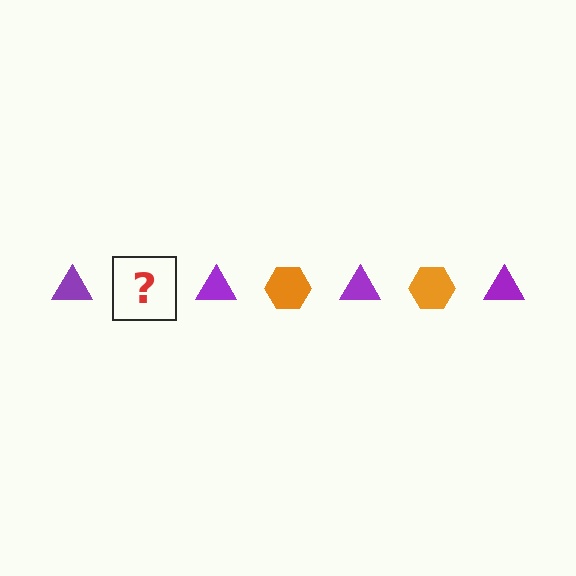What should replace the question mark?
The question mark should be replaced with an orange hexagon.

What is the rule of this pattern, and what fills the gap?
The rule is that the pattern alternates between purple triangle and orange hexagon. The gap should be filled with an orange hexagon.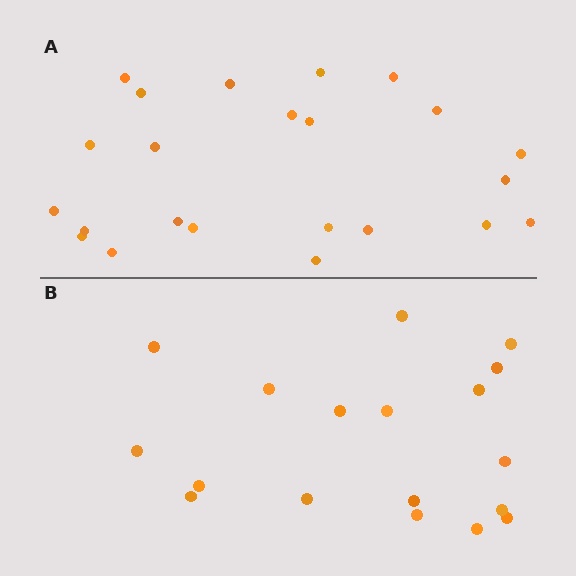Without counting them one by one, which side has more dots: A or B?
Region A (the top region) has more dots.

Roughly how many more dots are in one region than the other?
Region A has about 5 more dots than region B.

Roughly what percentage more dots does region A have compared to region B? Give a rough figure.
About 30% more.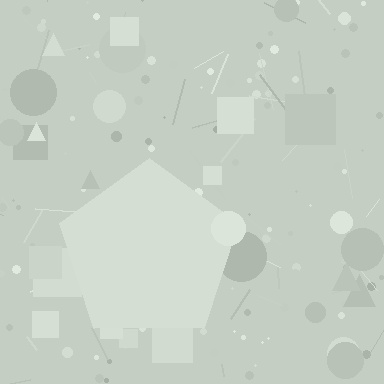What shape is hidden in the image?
A pentagon is hidden in the image.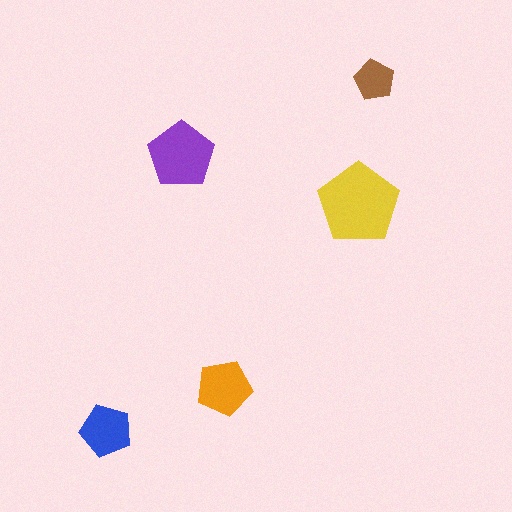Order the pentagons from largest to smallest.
the yellow one, the purple one, the orange one, the blue one, the brown one.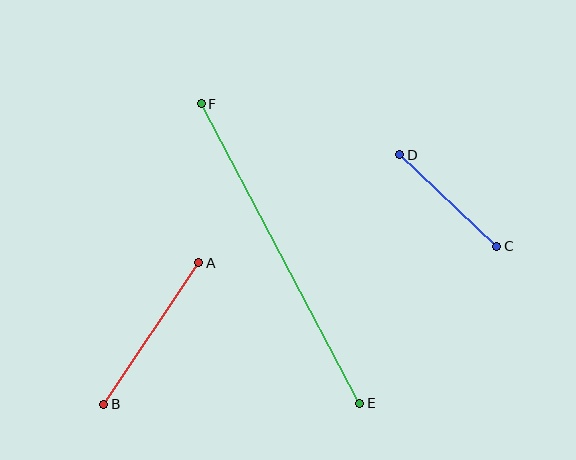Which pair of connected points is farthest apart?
Points E and F are farthest apart.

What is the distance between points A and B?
The distance is approximately 170 pixels.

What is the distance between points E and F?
The distance is approximately 339 pixels.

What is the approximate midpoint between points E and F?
The midpoint is at approximately (281, 254) pixels.